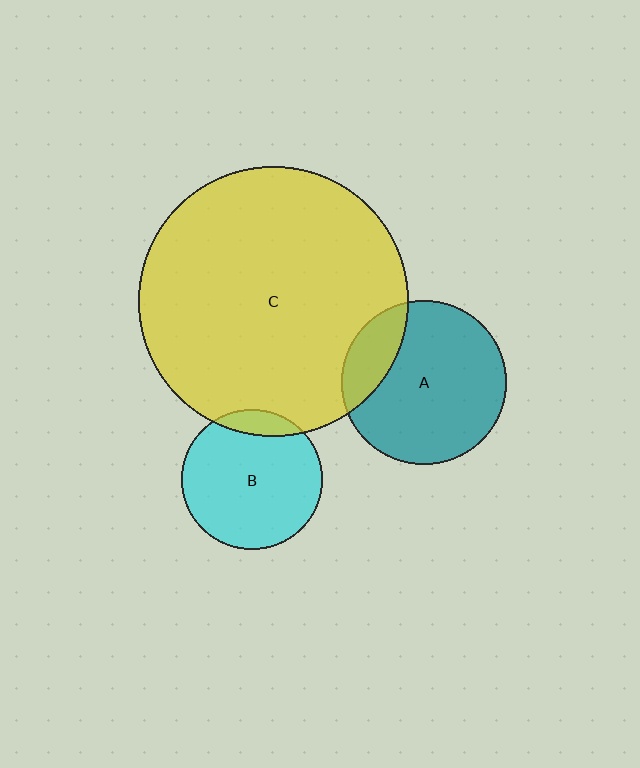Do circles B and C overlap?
Yes.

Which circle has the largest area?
Circle C (yellow).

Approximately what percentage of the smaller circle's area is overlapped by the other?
Approximately 10%.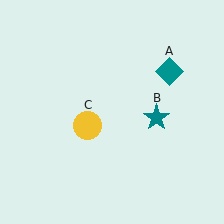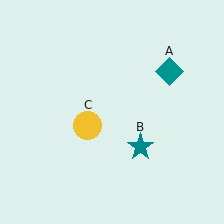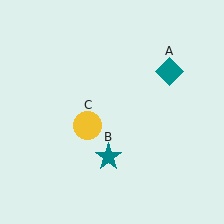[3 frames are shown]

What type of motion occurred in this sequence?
The teal star (object B) rotated clockwise around the center of the scene.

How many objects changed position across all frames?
1 object changed position: teal star (object B).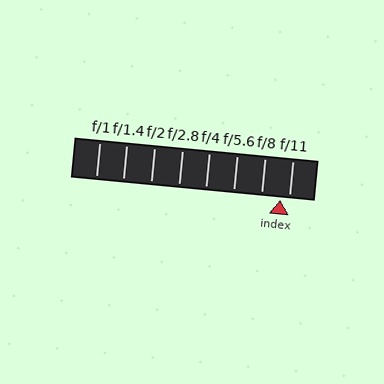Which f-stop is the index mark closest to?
The index mark is closest to f/11.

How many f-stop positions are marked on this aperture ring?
There are 8 f-stop positions marked.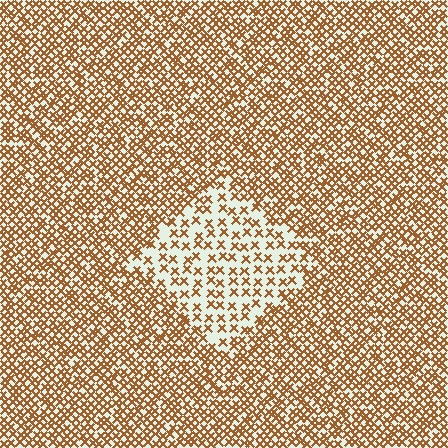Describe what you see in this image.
The image contains small brown elements arranged at two different densities. A diamond-shaped region is visible where the elements are less densely packed than the surrounding area.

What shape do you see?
I see a diamond.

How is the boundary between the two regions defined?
The boundary is defined by a change in element density (approximately 2.3x ratio). All elements are the same color, size, and shape.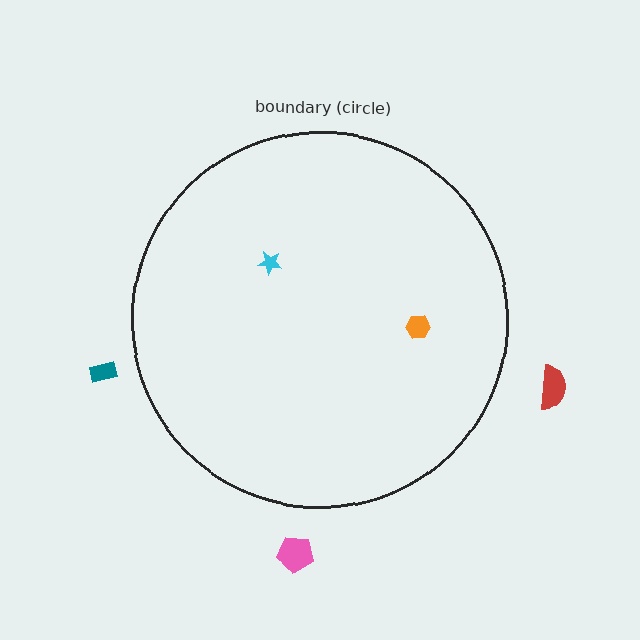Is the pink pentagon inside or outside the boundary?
Outside.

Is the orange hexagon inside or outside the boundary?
Inside.